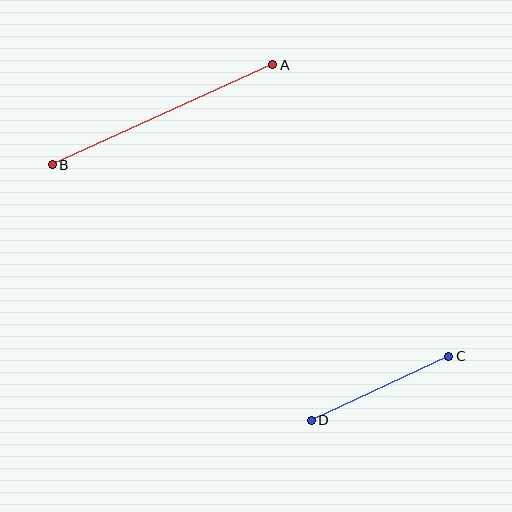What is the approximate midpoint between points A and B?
The midpoint is at approximately (162, 115) pixels.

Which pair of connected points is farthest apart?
Points A and B are farthest apart.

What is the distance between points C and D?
The distance is approximately 152 pixels.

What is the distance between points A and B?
The distance is approximately 243 pixels.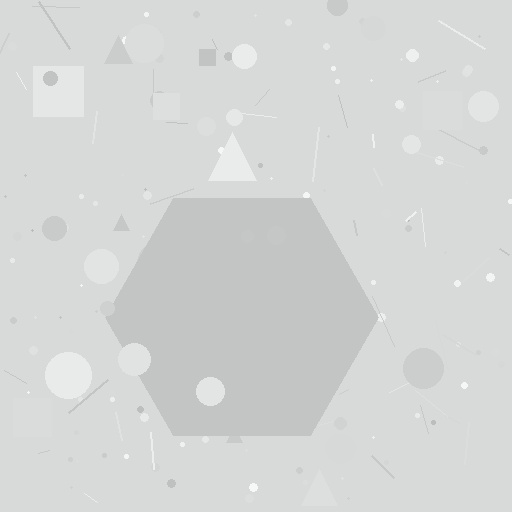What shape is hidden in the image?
A hexagon is hidden in the image.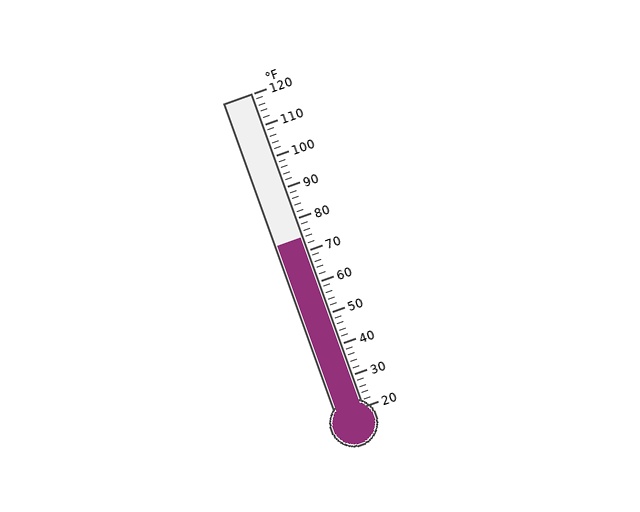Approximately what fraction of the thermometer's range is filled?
The thermometer is filled to approximately 55% of its range.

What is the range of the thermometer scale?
The thermometer scale ranges from 20°F to 120°F.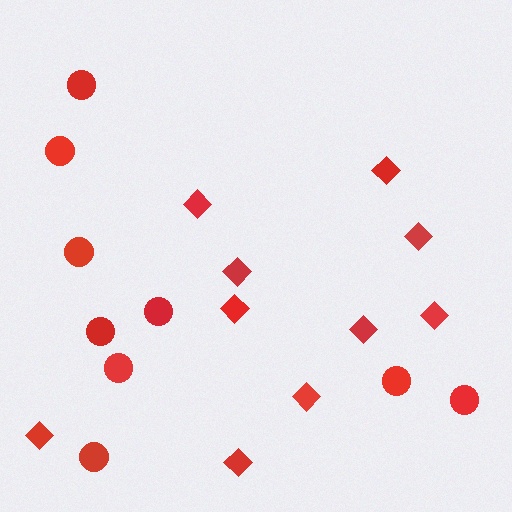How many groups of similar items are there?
There are 2 groups: one group of diamonds (10) and one group of circles (9).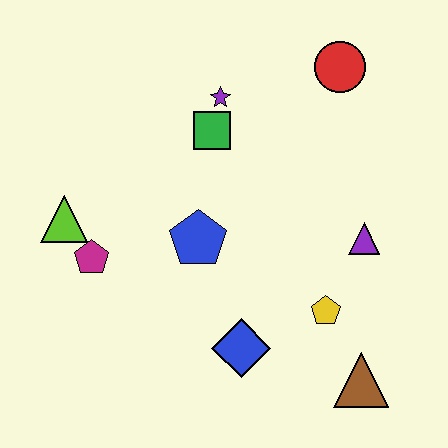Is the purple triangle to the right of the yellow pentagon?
Yes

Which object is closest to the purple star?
The green square is closest to the purple star.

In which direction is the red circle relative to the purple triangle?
The red circle is above the purple triangle.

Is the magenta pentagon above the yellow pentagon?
Yes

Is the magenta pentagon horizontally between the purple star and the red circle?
No